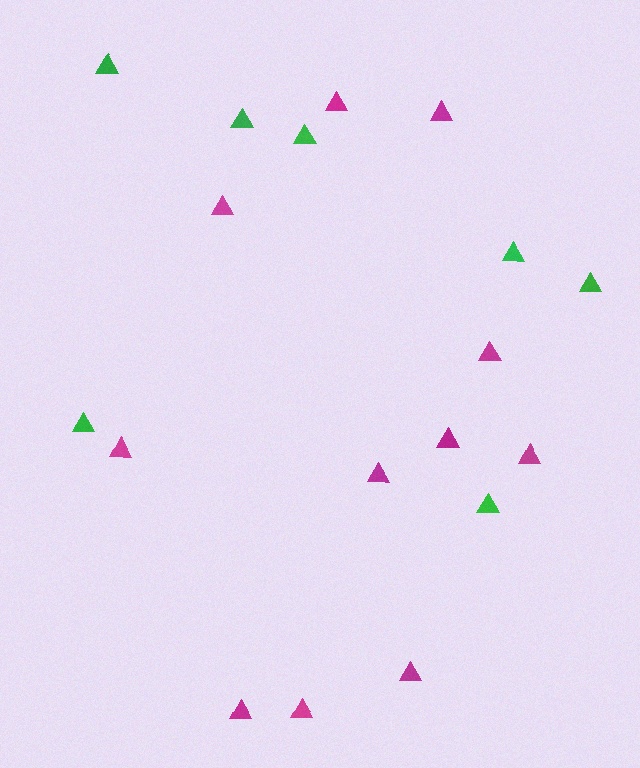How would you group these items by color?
There are 2 groups: one group of magenta triangles (11) and one group of green triangles (7).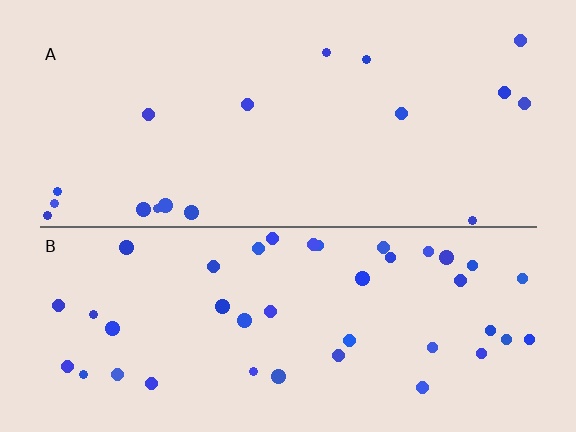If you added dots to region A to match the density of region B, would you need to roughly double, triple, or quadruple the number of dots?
Approximately double.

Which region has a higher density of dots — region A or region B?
B (the bottom).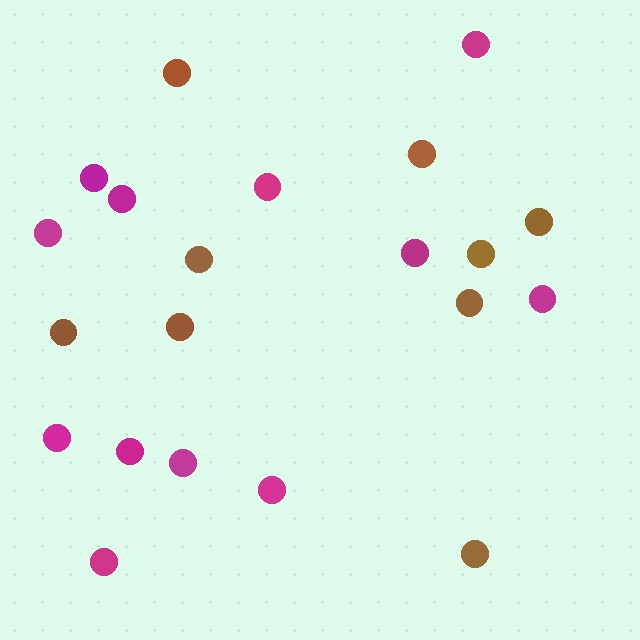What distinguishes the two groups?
There are 2 groups: one group of magenta circles (12) and one group of brown circles (9).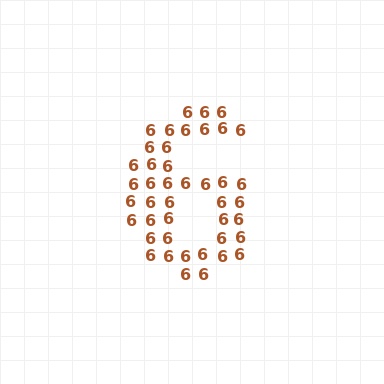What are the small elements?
The small elements are digit 6's.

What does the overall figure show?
The overall figure shows the digit 6.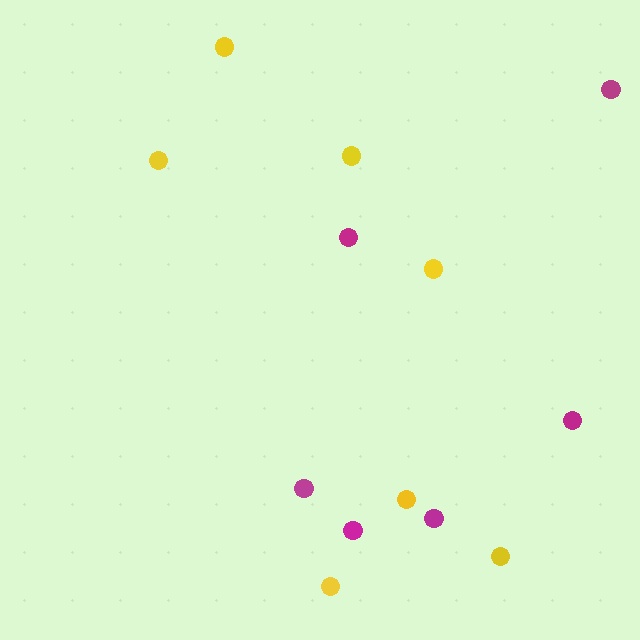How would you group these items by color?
There are 2 groups: one group of magenta circles (6) and one group of yellow circles (7).